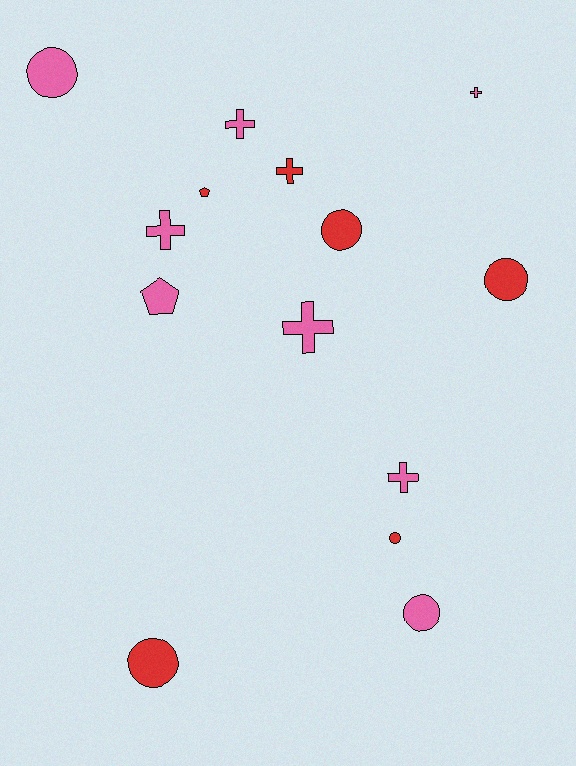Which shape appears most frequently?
Circle, with 6 objects.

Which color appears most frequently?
Pink, with 8 objects.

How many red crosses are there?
There is 1 red cross.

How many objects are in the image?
There are 14 objects.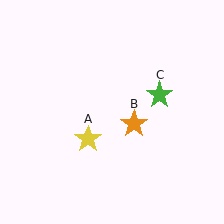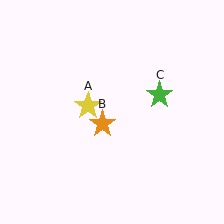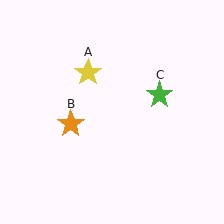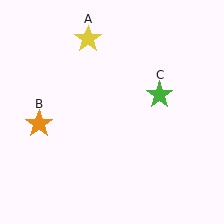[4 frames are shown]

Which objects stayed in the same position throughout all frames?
Green star (object C) remained stationary.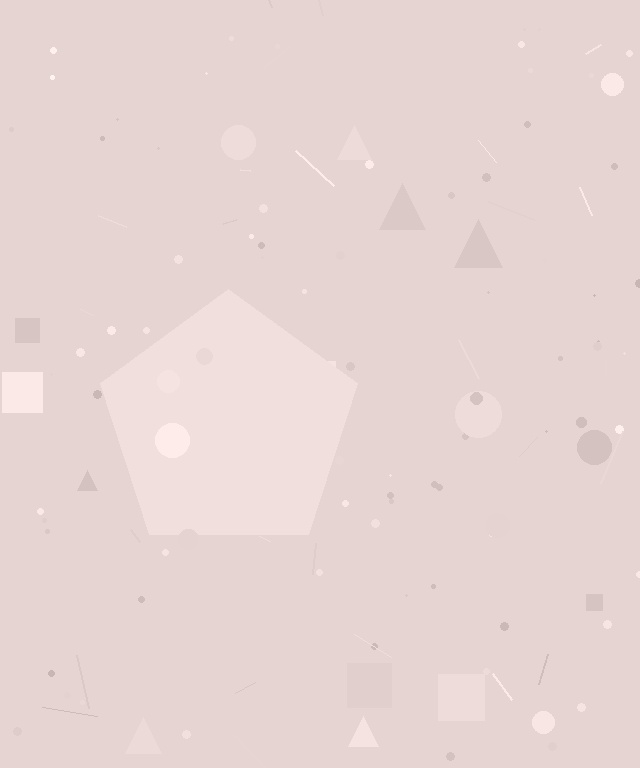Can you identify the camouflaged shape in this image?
The camouflaged shape is a pentagon.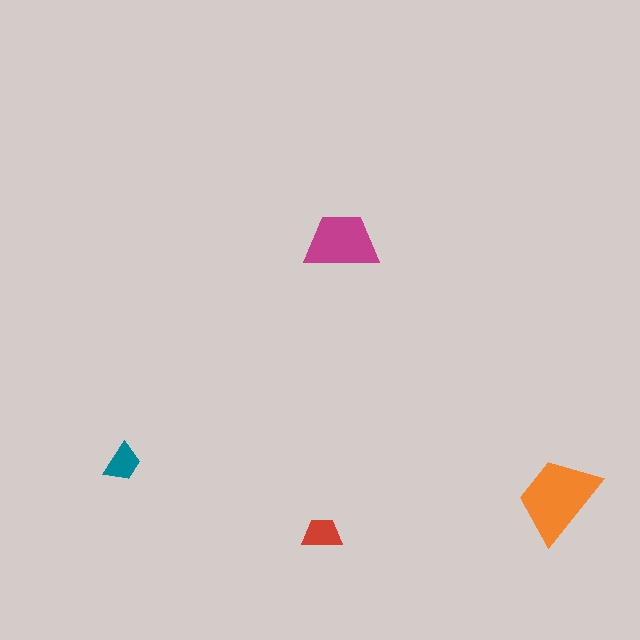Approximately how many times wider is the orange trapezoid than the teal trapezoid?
About 2 times wider.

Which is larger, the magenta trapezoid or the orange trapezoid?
The orange one.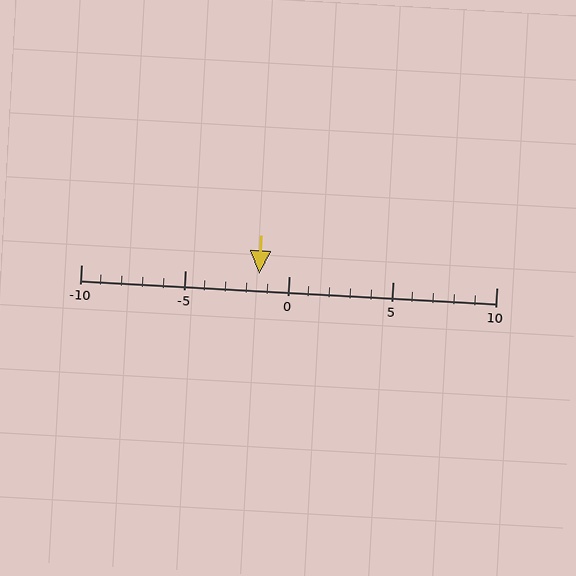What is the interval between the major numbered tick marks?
The major tick marks are spaced 5 units apart.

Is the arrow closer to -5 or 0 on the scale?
The arrow is closer to 0.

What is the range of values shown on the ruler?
The ruler shows values from -10 to 10.